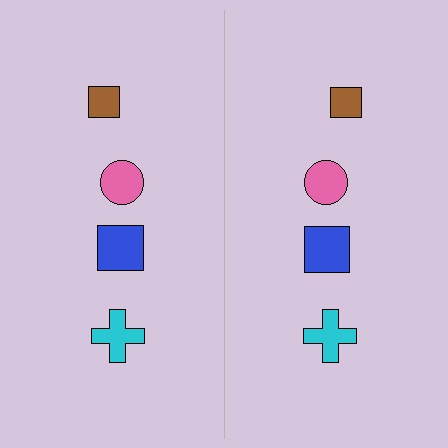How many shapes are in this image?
There are 8 shapes in this image.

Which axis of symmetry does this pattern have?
The pattern has a vertical axis of symmetry running through the center of the image.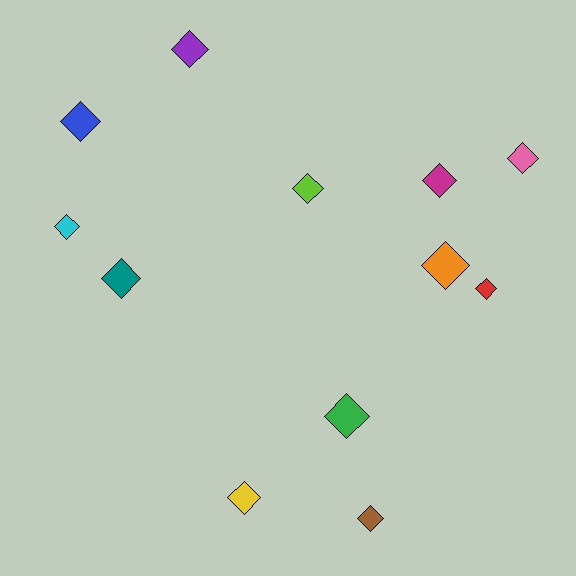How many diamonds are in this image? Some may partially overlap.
There are 12 diamonds.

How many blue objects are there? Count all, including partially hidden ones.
There is 1 blue object.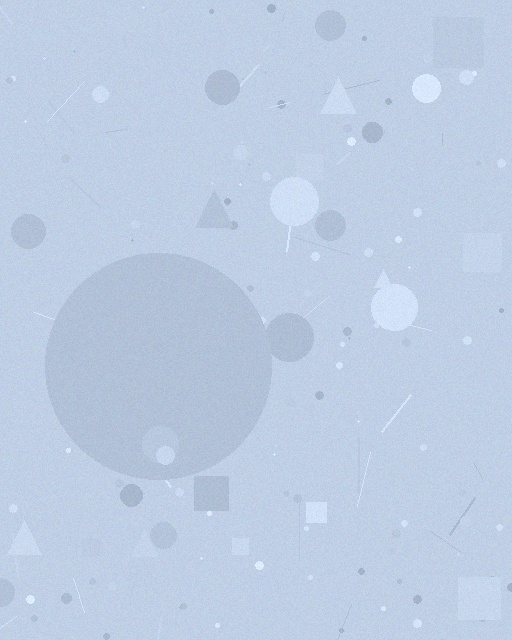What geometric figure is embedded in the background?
A circle is embedded in the background.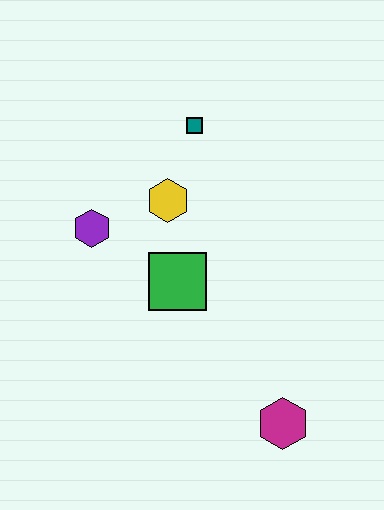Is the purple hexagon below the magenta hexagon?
No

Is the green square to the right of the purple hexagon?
Yes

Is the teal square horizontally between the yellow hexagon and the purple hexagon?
No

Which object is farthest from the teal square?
The magenta hexagon is farthest from the teal square.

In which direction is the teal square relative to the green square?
The teal square is above the green square.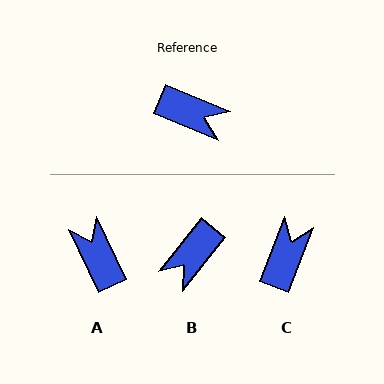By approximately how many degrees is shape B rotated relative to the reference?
Approximately 106 degrees clockwise.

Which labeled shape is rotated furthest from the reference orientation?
A, about 138 degrees away.